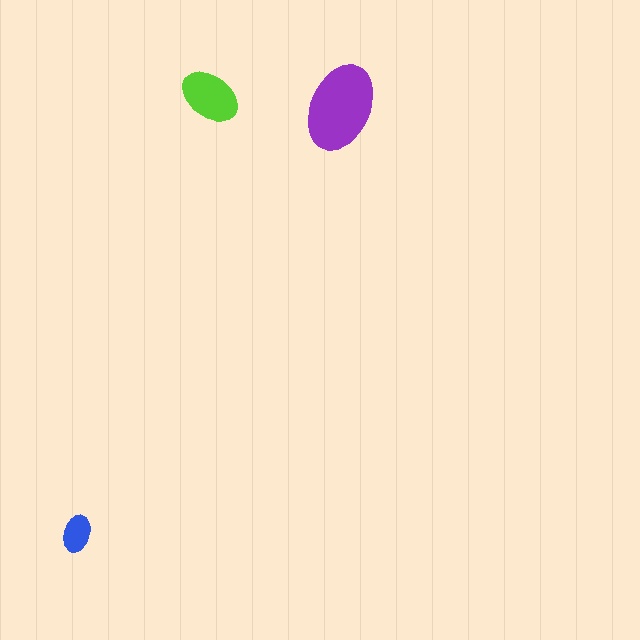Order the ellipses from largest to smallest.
the purple one, the lime one, the blue one.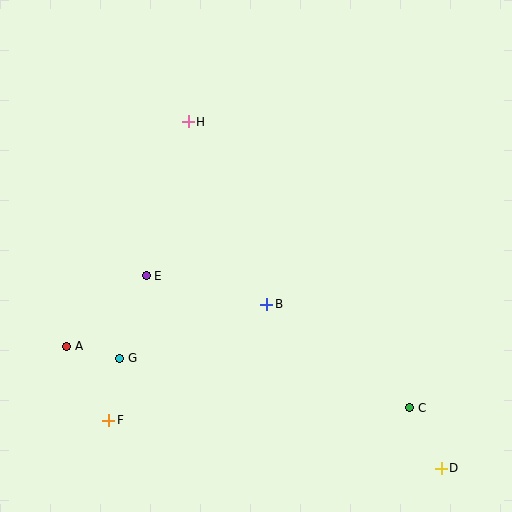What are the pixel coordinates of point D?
Point D is at (441, 468).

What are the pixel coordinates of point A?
Point A is at (67, 346).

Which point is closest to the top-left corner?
Point H is closest to the top-left corner.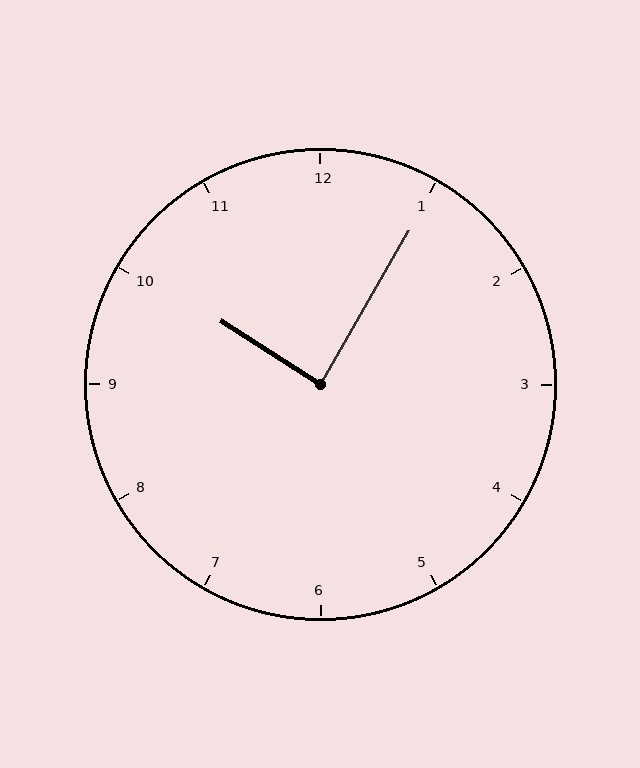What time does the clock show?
10:05.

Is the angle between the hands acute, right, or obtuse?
It is right.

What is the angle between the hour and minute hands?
Approximately 88 degrees.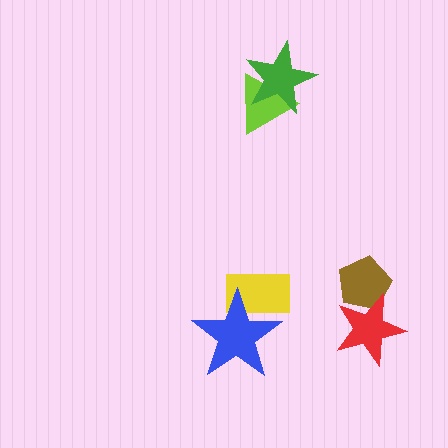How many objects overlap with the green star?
1 object overlaps with the green star.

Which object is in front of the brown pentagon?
The red star is in front of the brown pentagon.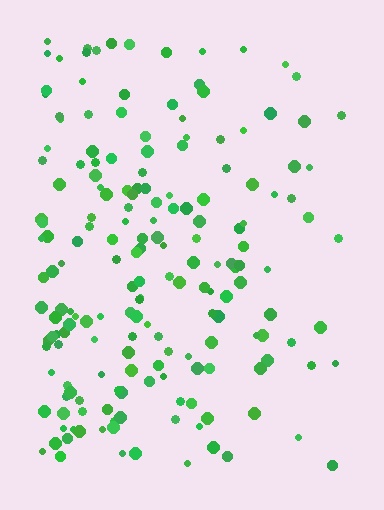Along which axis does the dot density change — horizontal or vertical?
Horizontal.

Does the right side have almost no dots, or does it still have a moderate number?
Still a moderate number, just noticeably fewer than the left.